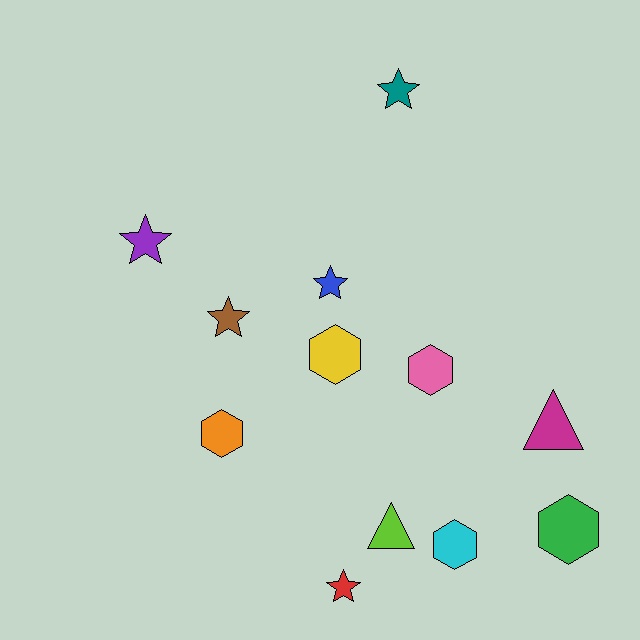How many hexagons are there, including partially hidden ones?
There are 5 hexagons.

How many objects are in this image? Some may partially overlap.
There are 12 objects.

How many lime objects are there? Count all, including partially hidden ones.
There is 1 lime object.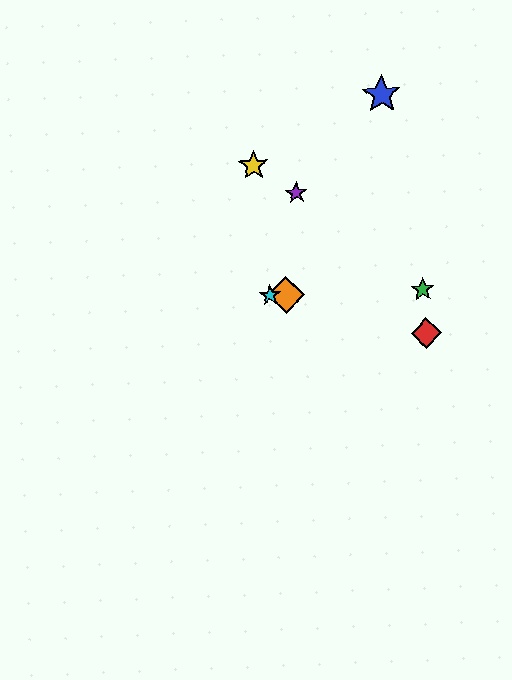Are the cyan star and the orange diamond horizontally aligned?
Yes, both are at y≈295.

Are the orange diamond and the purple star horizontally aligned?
No, the orange diamond is at y≈295 and the purple star is at y≈193.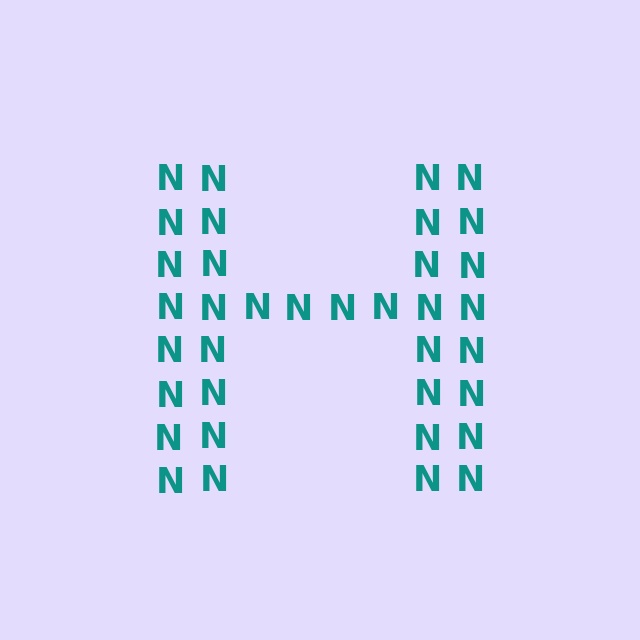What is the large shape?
The large shape is the letter H.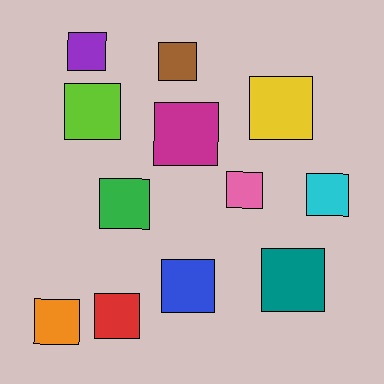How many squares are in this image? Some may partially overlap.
There are 12 squares.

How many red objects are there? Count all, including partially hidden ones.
There is 1 red object.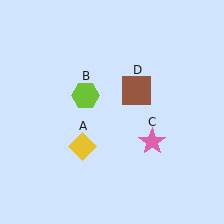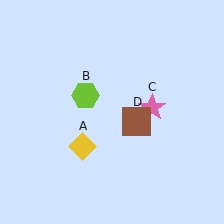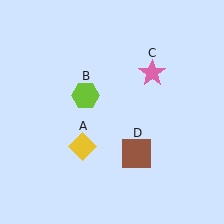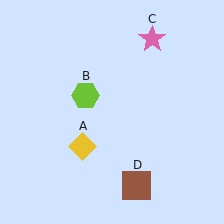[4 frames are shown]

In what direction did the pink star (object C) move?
The pink star (object C) moved up.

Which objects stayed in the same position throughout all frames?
Yellow diamond (object A) and lime hexagon (object B) remained stationary.